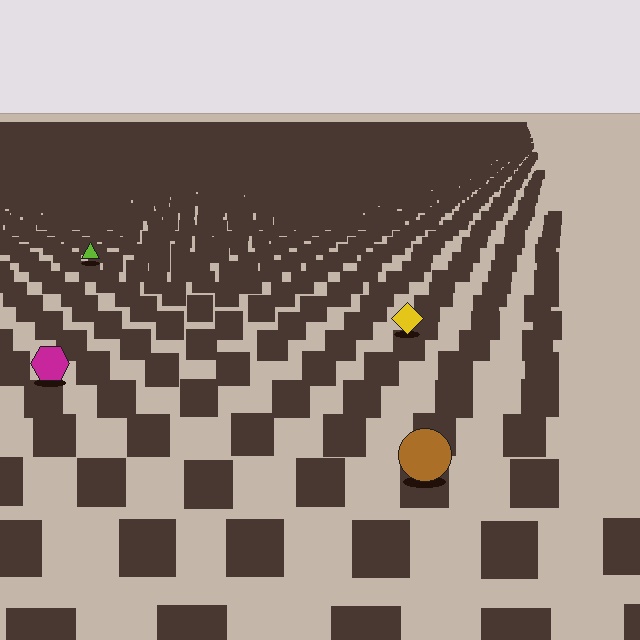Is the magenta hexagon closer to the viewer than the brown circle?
No. The brown circle is closer — you can tell from the texture gradient: the ground texture is coarser near it.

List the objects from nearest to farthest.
From nearest to farthest: the brown circle, the magenta hexagon, the yellow diamond, the lime triangle.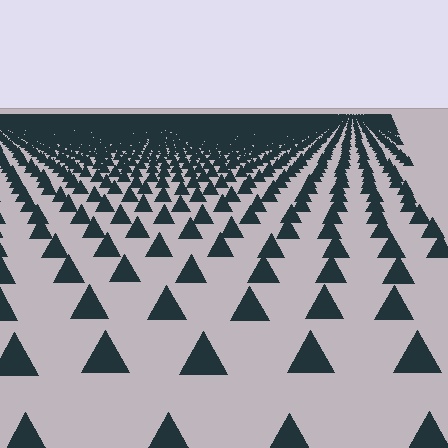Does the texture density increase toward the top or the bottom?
Density increases toward the top.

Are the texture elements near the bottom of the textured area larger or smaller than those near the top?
Larger. Near the bottom, elements are closer to the viewer and appear at a bigger on-screen size.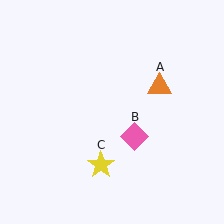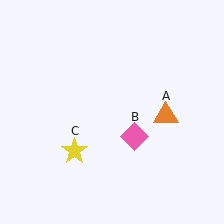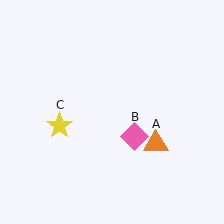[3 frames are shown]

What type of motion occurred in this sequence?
The orange triangle (object A), yellow star (object C) rotated clockwise around the center of the scene.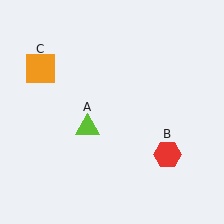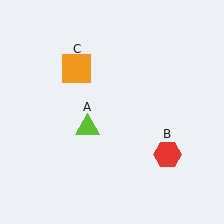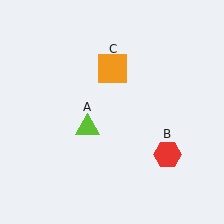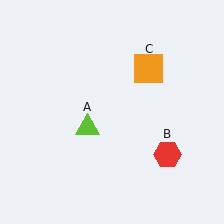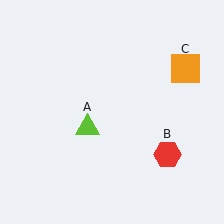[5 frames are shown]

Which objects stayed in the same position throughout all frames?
Lime triangle (object A) and red hexagon (object B) remained stationary.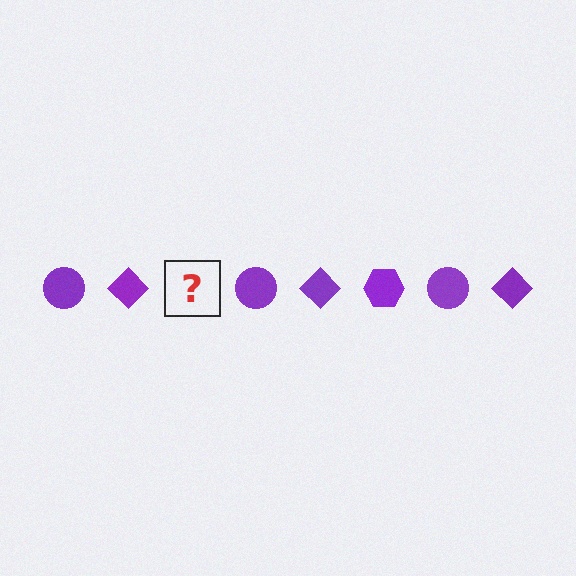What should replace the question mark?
The question mark should be replaced with a purple hexagon.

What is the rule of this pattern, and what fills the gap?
The rule is that the pattern cycles through circle, diamond, hexagon shapes in purple. The gap should be filled with a purple hexagon.